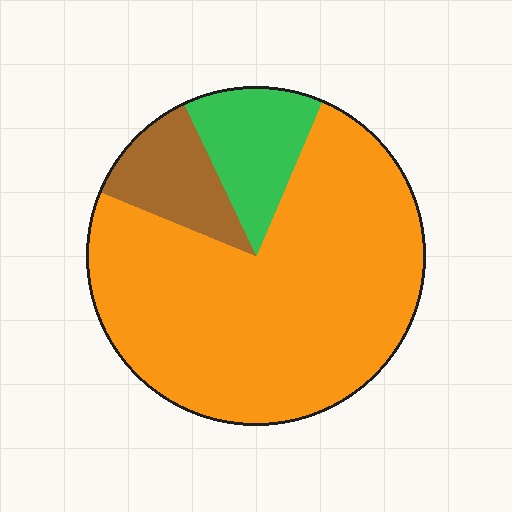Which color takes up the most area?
Orange, at roughly 75%.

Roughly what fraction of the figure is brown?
Brown covers roughly 10% of the figure.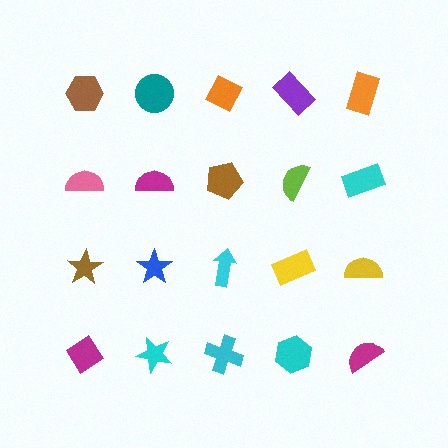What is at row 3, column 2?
A blue star.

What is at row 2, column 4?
A lime semicircle.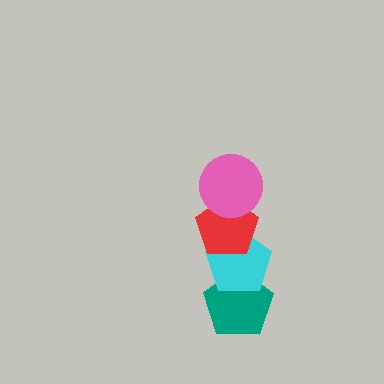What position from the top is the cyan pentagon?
The cyan pentagon is 3rd from the top.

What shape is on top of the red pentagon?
The pink circle is on top of the red pentagon.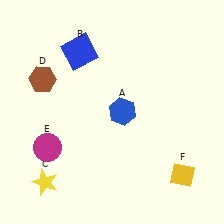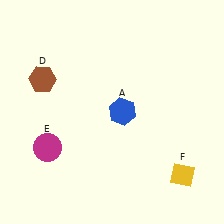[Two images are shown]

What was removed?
The yellow star (C), the blue square (B) were removed in Image 2.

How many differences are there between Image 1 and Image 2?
There are 2 differences between the two images.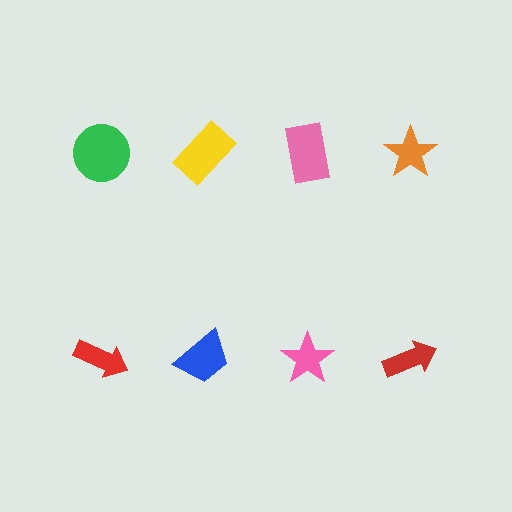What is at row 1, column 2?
A yellow rectangle.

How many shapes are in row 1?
4 shapes.